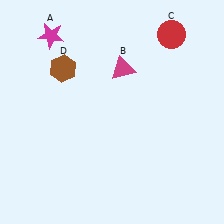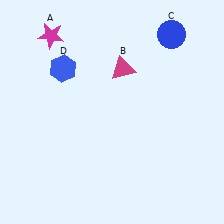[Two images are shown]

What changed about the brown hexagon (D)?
In Image 1, D is brown. In Image 2, it changed to blue.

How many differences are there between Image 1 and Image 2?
There are 2 differences between the two images.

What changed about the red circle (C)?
In Image 1, C is red. In Image 2, it changed to blue.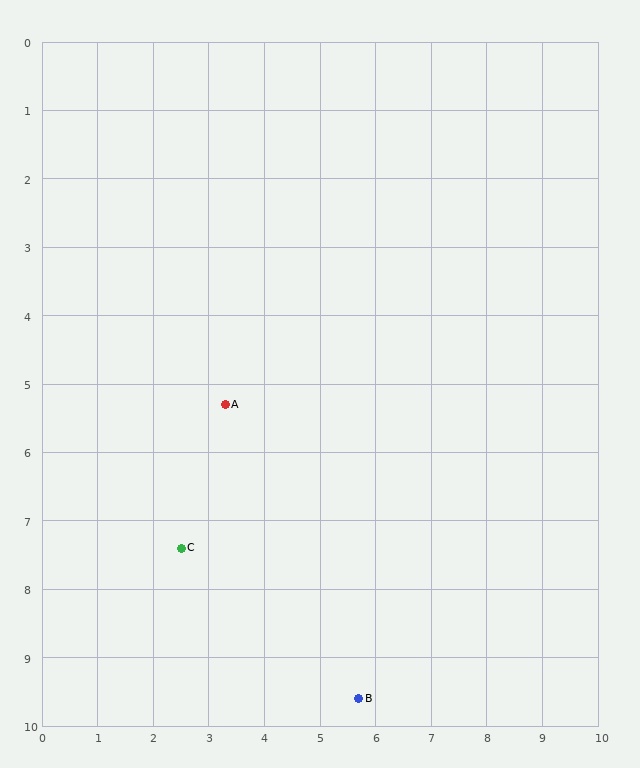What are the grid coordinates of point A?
Point A is at approximately (3.3, 5.3).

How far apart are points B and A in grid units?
Points B and A are about 4.9 grid units apart.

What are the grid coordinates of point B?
Point B is at approximately (5.7, 9.6).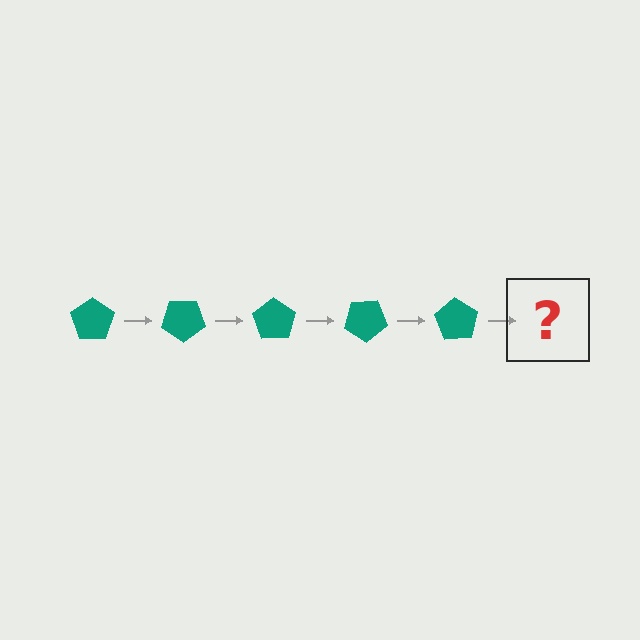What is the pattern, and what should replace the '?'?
The pattern is that the pentagon rotates 35 degrees each step. The '?' should be a teal pentagon rotated 175 degrees.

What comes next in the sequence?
The next element should be a teal pentagon rotated 175 degrees.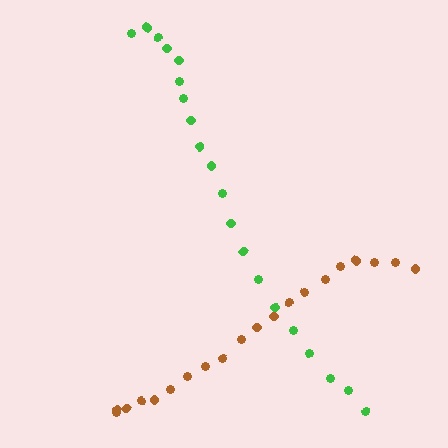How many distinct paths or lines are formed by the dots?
There are 2 distinct paths.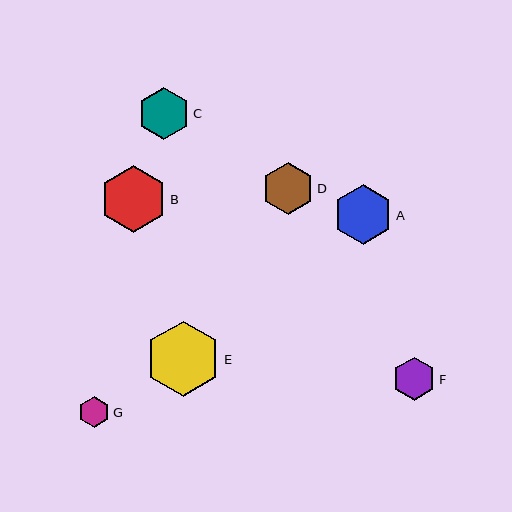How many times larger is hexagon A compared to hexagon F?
Hexagon A is approximately 1.4 times the size of hexagon F.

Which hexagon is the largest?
Hexagon E is the largest with a size of approximately 75 pixels.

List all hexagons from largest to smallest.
From largest to smallest: E, B, A, D, C, F, G.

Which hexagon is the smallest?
Hexagon G is the smallest with a size of approximately 31 pixels.